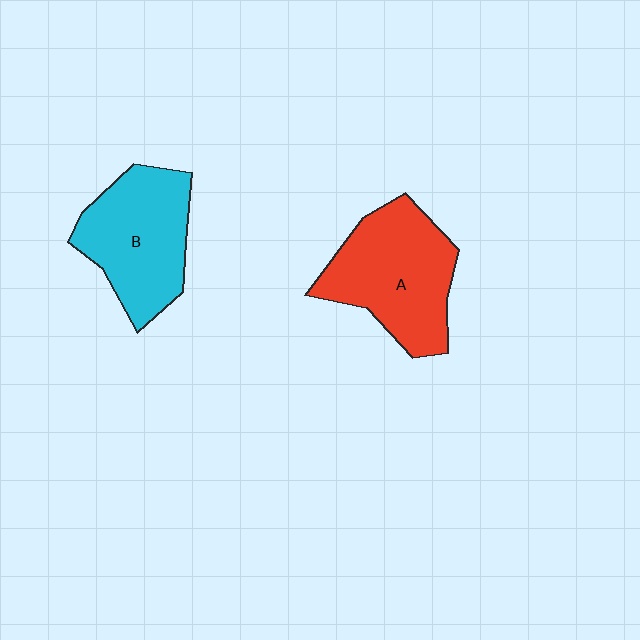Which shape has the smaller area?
Shape B (cyan).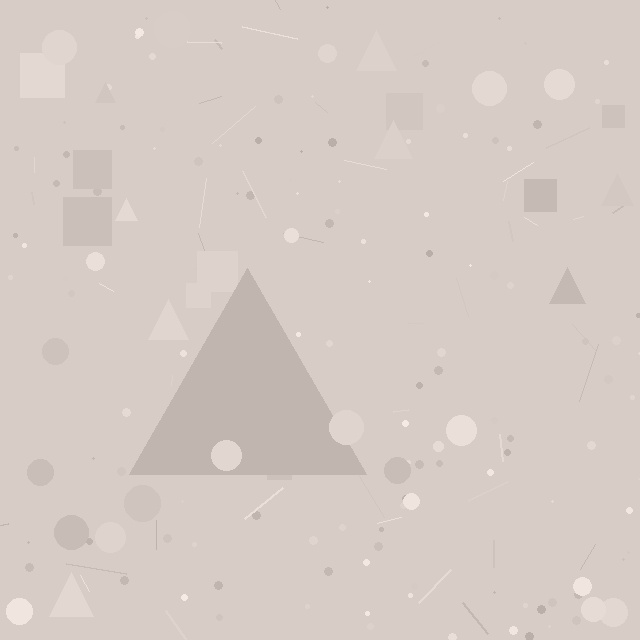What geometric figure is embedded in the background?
A triangle is embedded in the background.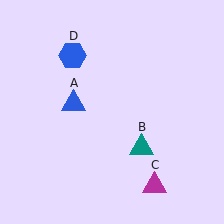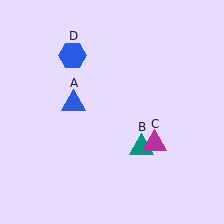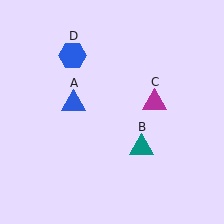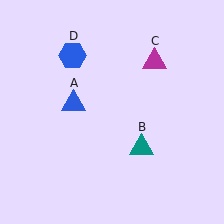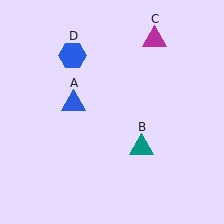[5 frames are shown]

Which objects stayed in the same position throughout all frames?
Blue triangle (object A) and teal triangle (object B) and blue hexagon (object D) remained stationary.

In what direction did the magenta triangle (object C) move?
The magenta triangle (object C) moved up.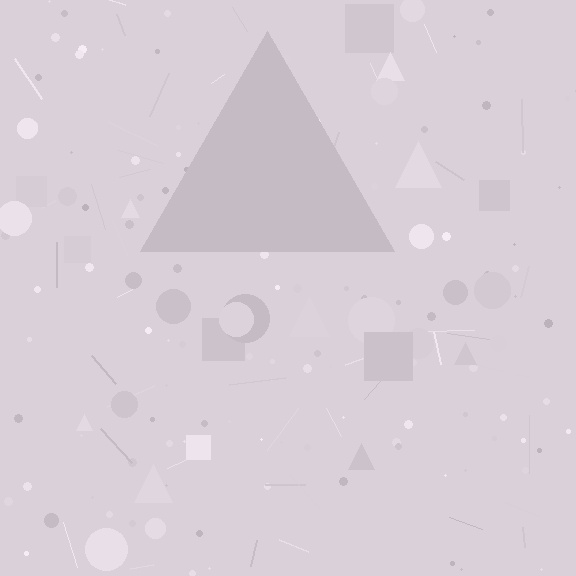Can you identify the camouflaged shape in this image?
The camouflaged shape is a triangle.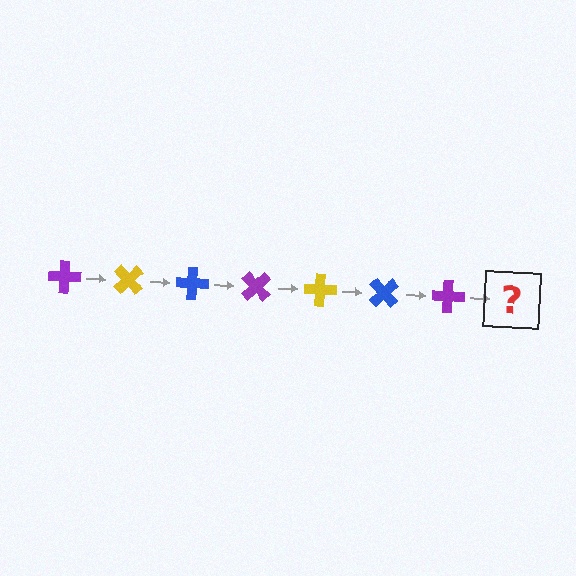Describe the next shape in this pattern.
It should be a yellow cross, rotated 315 degrees from the start.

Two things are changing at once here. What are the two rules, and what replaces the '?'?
The two rules are that it rotates 45 degrees each step and the color cycles through purple, yellow, and blue. The '?' should be a yellow cross, rotated 315 degrees from the start.